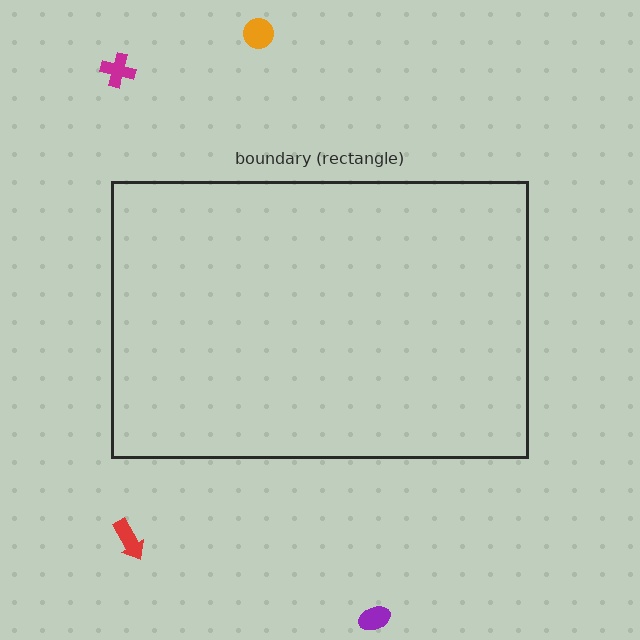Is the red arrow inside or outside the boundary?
Outside.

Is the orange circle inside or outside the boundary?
Outside.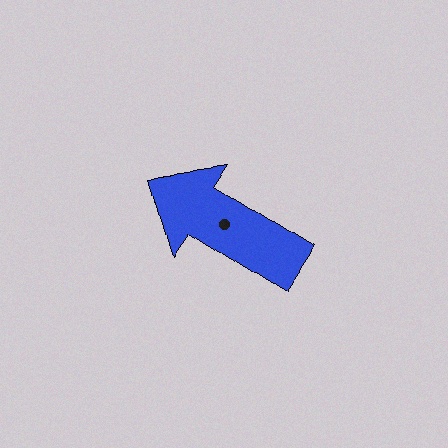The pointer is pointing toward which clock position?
Roughly 10 o'clock.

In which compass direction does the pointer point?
Northwest.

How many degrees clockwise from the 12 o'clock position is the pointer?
Approximately 303 degrees.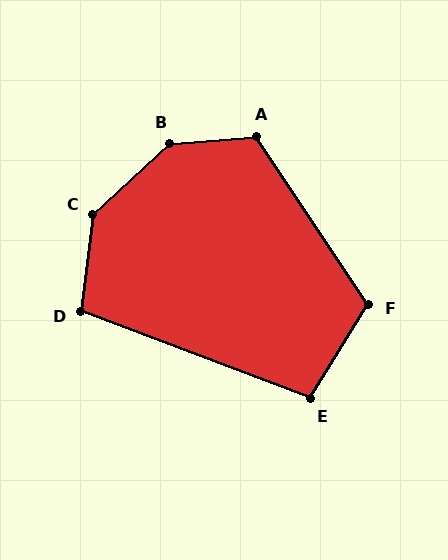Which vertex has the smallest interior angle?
E, at approximately 101 degrees.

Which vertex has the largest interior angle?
B, at approximately 142 degrees.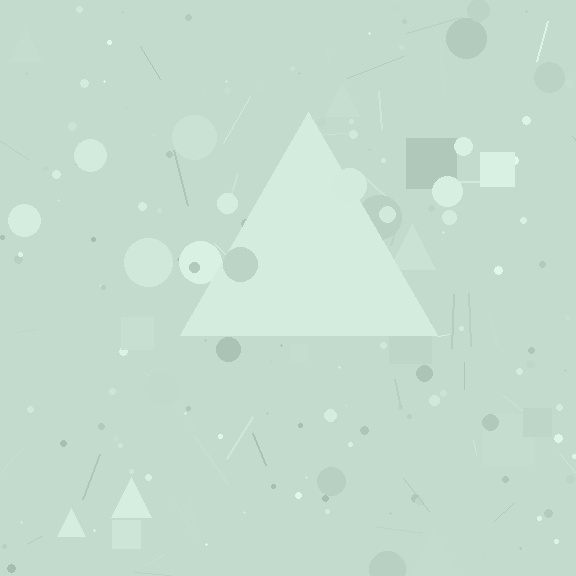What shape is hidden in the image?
A triangle is hidden in the image.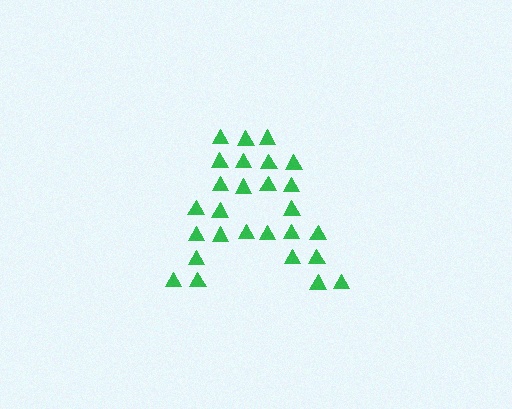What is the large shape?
The large shape is the letter A.